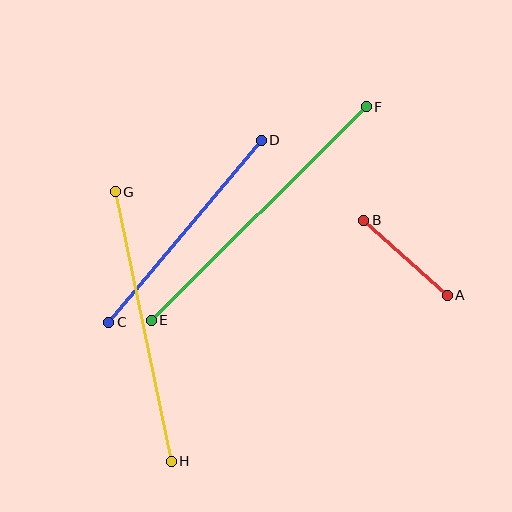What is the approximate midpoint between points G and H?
The midpoint is at approximately (143, 327) pixels.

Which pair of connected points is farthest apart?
Points E and F are farthest apart.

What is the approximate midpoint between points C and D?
The midpoint is at approximately (185, 231) pixels.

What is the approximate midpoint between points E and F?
The midpoint is at approximately (259, 214) pixels.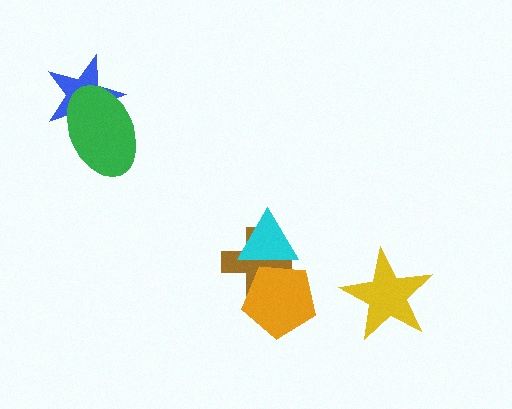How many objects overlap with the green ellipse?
1 object overlaps with the green ellipse.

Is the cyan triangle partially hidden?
Yes, it is partially covered by another shape.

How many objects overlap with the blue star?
1 object overlaps with the blue star.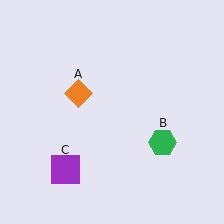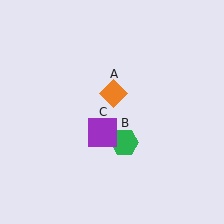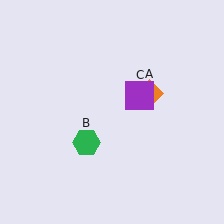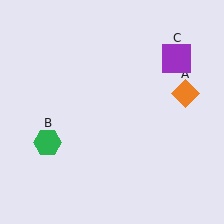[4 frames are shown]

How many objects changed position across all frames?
3 objects changed position: orange diamond (object A), green hexagon (object B), purple square (object C).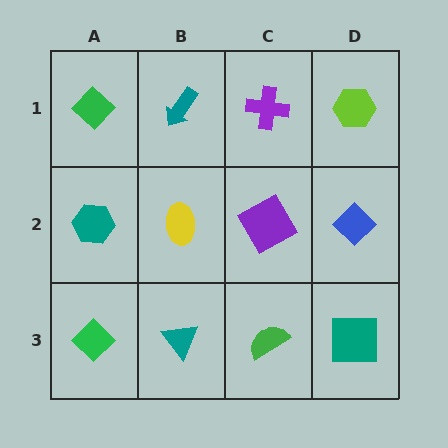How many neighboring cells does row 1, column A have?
2.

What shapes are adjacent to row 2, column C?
A purple cross (row 1, column C), a green semicircle (row 3, column C), a yellow ellipse (row 2, column B), a blue diamond (row 2, column D).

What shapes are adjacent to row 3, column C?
A purple square (row 2, column C), a teal triangle (row 3, column B), a teal square (row 3, column D).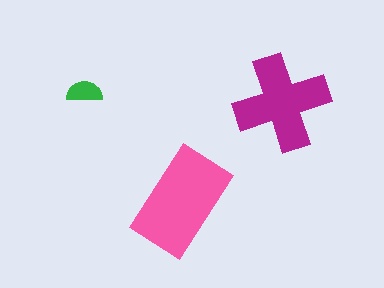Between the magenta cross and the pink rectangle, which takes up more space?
The pink rectangle.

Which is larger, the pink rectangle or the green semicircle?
The pink rectangle.